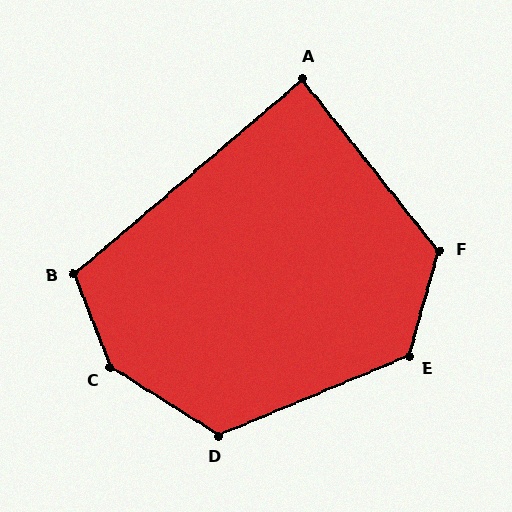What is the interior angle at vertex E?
Approximately 128 degrees (obtuse).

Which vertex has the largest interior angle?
C, at approximately 144 degrees.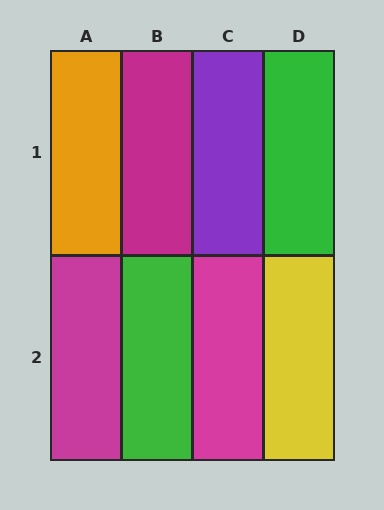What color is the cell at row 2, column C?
Magenta.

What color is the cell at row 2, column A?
Magenta.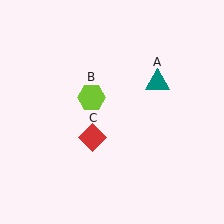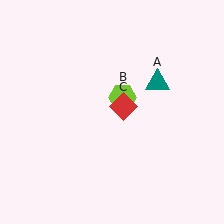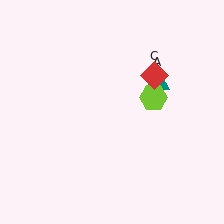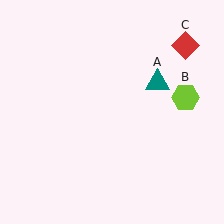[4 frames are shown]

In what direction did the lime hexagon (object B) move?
The lime hexagon (object B) moved right.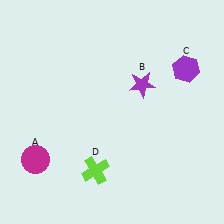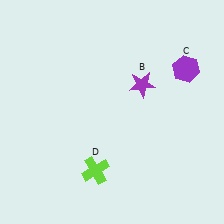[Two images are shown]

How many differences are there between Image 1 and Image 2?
There is 1 difference between the two images.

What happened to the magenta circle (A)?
The magenta circle (A) was removed in Image 2. It was in the bottom-left area of Image 1.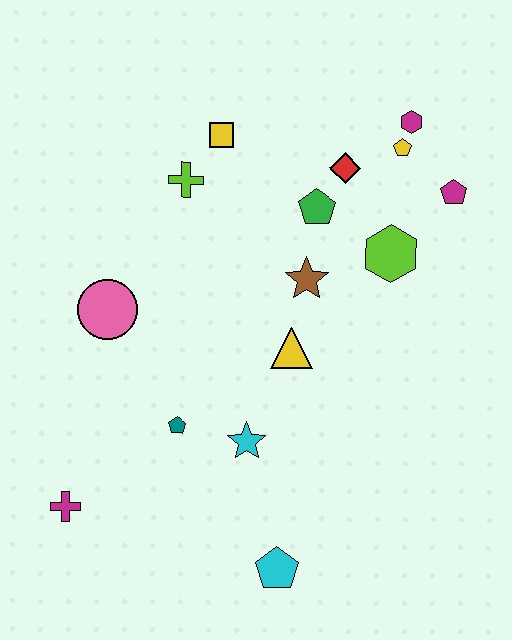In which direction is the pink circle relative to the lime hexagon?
The pink circle is to the left of the lime hexagon.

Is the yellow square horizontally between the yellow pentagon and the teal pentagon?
Yes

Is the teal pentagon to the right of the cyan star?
No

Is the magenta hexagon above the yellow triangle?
Yes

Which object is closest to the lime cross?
The yellow square is closest to the lime cross.